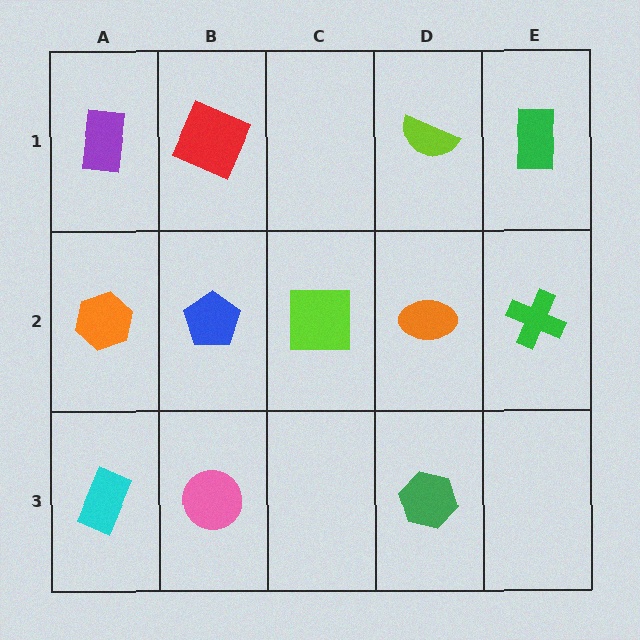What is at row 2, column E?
A green cross.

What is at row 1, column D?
A lime semicircle.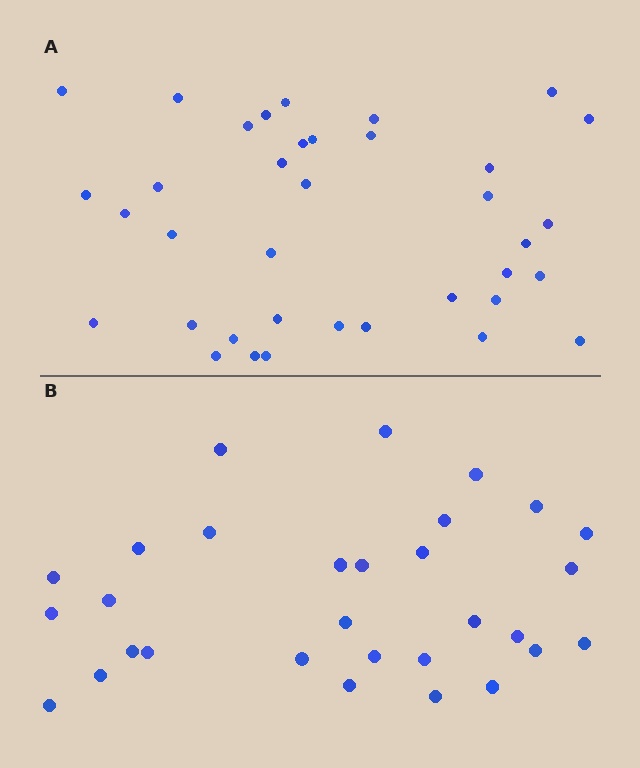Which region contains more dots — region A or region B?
Region A (the top region) has more dots.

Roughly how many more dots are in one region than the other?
Region A has roughly 8 or so more dots than region B.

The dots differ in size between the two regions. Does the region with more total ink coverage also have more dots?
No. Region B has more total ink coverage because its dots are larger, but region A actually contains more individual dots. Total area can be misleading — the number of items is what matters here.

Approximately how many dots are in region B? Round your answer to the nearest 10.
About 30 dots.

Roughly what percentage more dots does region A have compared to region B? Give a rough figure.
About 25% more.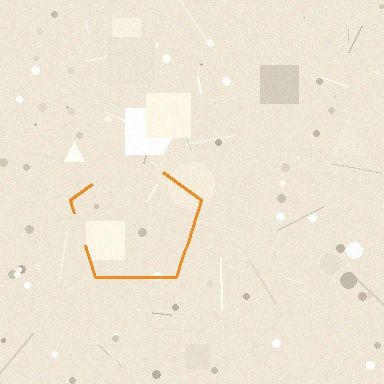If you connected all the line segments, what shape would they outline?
They would outline a pentagon.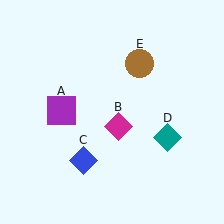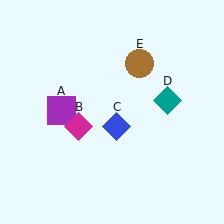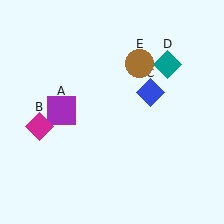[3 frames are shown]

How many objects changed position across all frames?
3 objects changed position: magenta diamond (object B), blue diamond (object C), teal diamond (object D).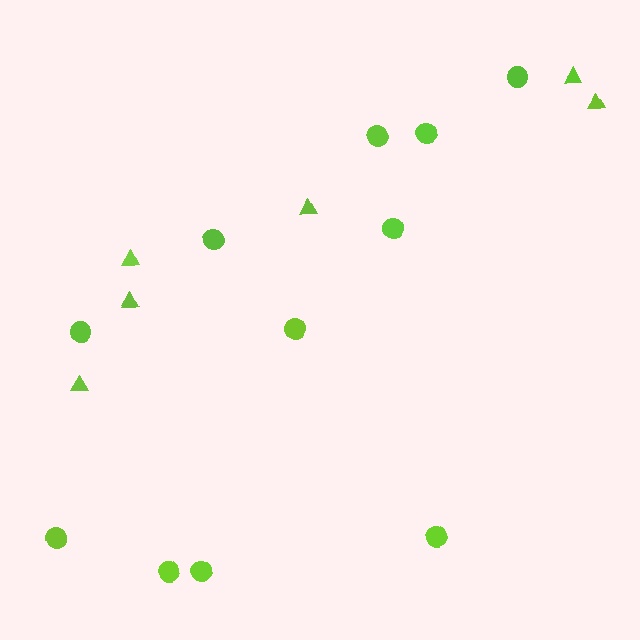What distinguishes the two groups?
There are 2 groups: one group of circles (11) and one group of triangles (6).